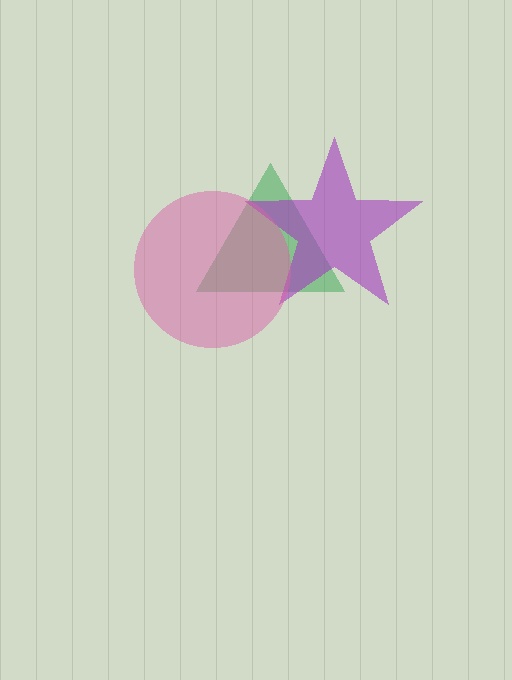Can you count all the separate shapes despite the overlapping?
Yes, there are 3 separate shapes.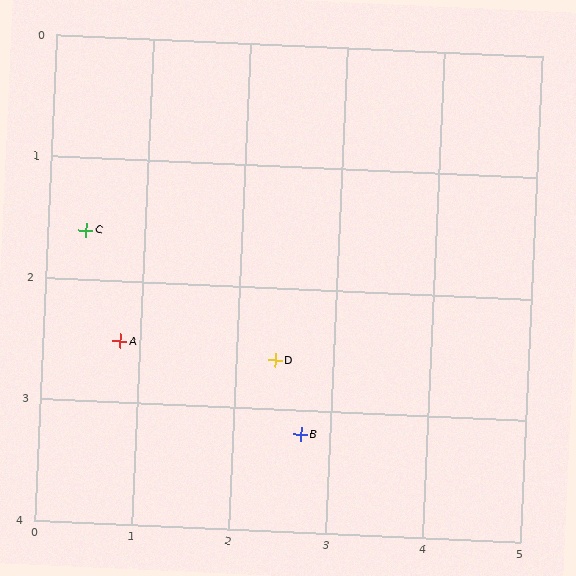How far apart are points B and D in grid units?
Points B and D are about 0.7 grid units apart.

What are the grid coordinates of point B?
Point B is at approximately (2.7, 3.2).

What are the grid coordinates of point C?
Point C is at approximately (0.4, 1.6).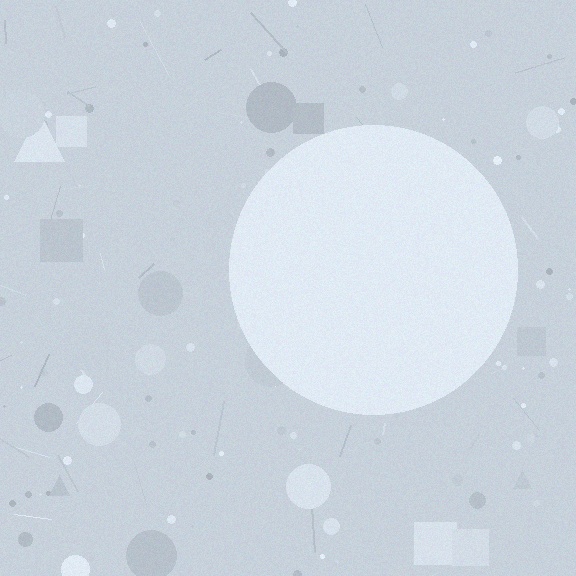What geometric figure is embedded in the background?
A circle is embedded in the background.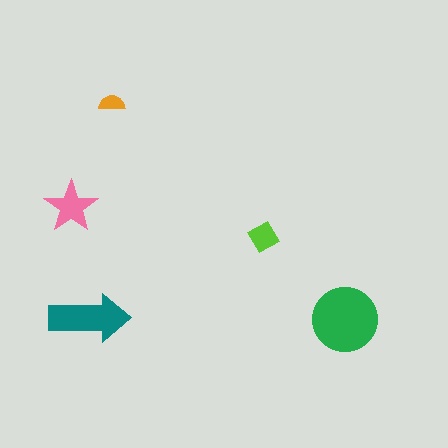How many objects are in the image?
There are 5 objects in the image.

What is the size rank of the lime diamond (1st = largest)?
4th.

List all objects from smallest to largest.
The orange semicircle, the lime diamond, the pink star, the teal arrow, the green circle.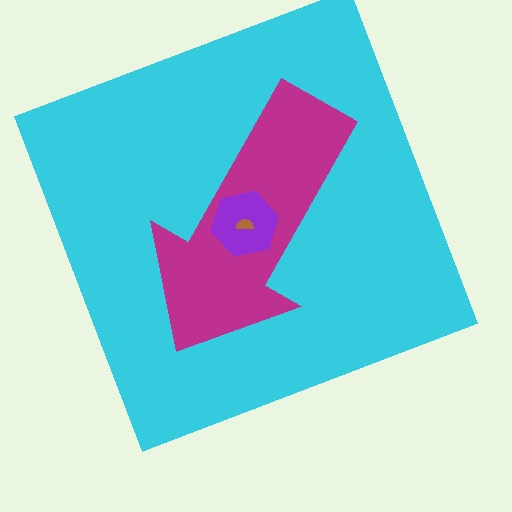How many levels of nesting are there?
4.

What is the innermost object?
The brown semicircle.